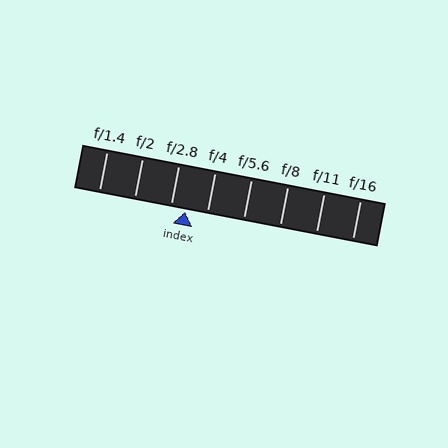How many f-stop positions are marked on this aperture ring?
There are 8 f-stop positions marked.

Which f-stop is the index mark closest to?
The index mark is closest to f/2.8.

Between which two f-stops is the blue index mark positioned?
The index mark is between f/2.8 and f/4.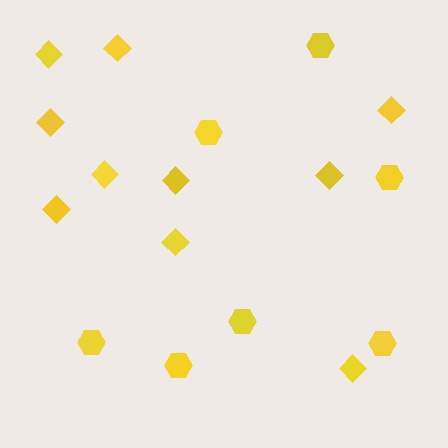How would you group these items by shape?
There are 2 groups: one group of hexagons (7) and one group of diamonds (10).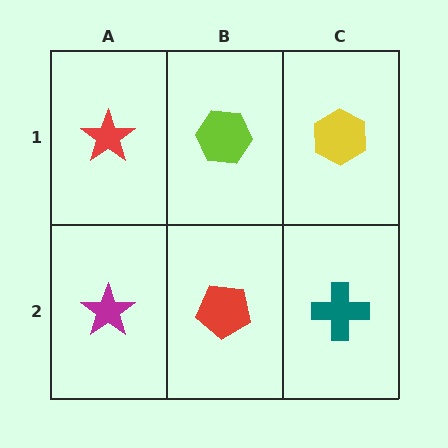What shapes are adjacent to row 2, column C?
A yellow hexagon (row 1, column C), a red pentagon (row 2, column B).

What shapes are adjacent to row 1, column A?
A magenta star (row 2, column A), a lime hexagon (row 1, column B).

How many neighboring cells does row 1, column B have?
3.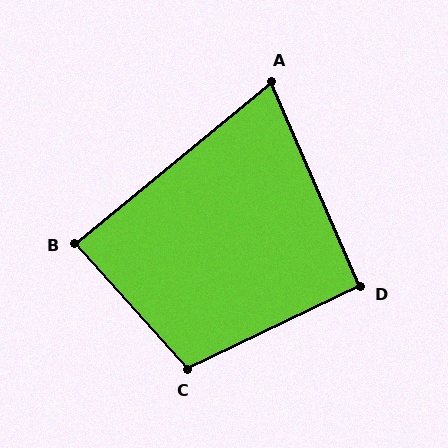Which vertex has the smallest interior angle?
A, at approximately 74 degrees.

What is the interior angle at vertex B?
Approximately 88 degrees (approximately right).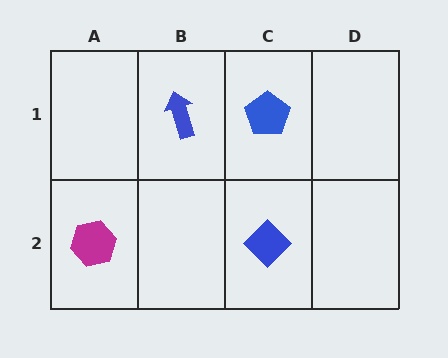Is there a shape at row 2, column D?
No, that cell is empty.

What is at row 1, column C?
A blue pentagon.